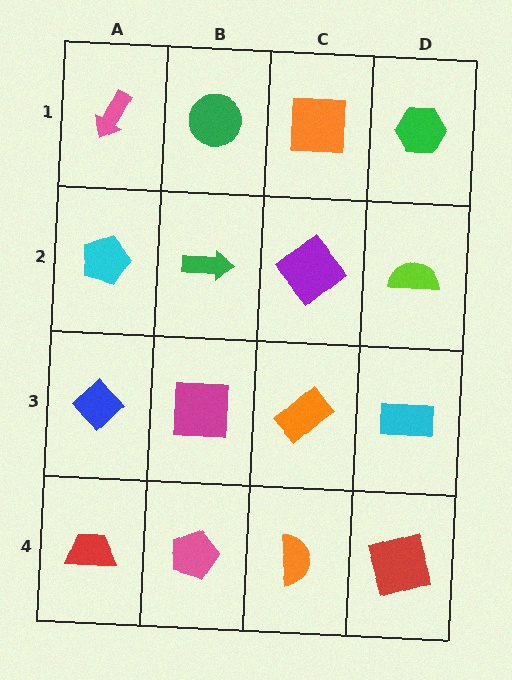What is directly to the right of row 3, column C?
A cyan rectangle.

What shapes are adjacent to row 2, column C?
An orange square (row 1, column C), an orange rectangle (row 3, column C), a green arrow (row 2, column B), a lime semicircle (row 2, column D).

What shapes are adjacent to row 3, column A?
A cyan pentagon (row 2, column A), a red trapezoid (row 4, column A), a magenta square (row 3, column B).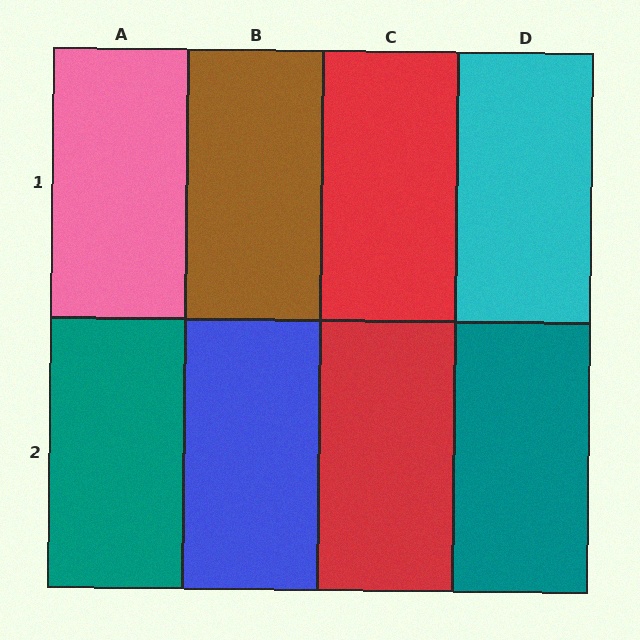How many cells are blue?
1 cell is blue.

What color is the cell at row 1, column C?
Red.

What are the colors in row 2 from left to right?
Teal, blue, red, teal.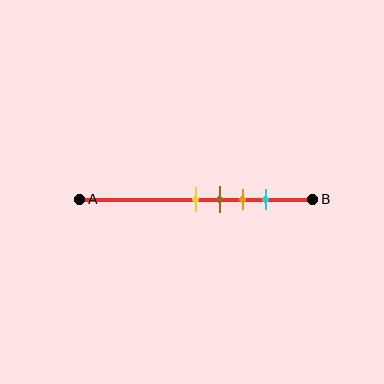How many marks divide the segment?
There are 4 marks dividing the segment.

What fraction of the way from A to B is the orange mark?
The orange mark is approximately 70% (0.7) of the way from A to B.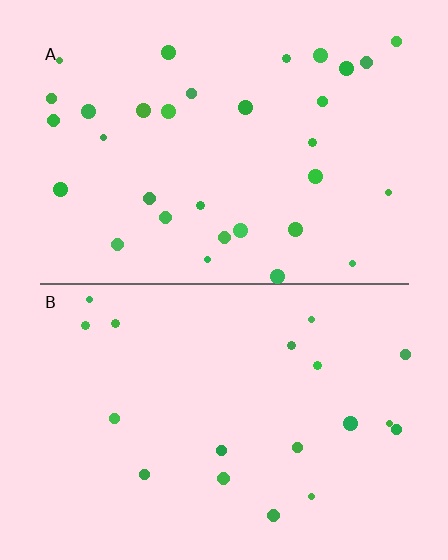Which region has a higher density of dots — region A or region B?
A (the top).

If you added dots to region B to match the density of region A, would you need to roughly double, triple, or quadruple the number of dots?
Approximately double.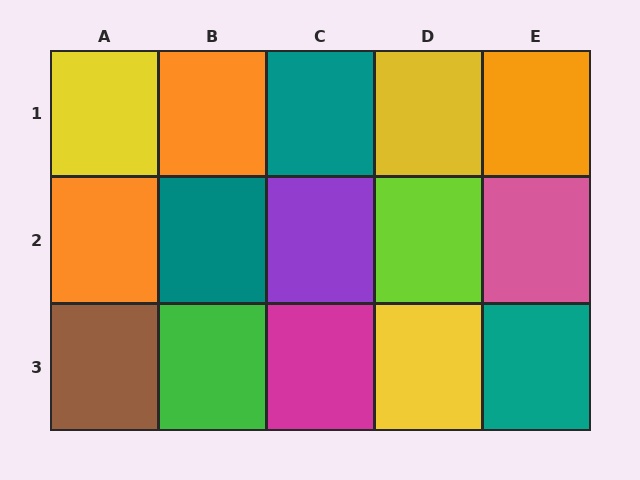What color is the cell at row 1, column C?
Teal.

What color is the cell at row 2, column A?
Orange.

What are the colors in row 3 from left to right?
Brown, green, magenta, yellow, teal.